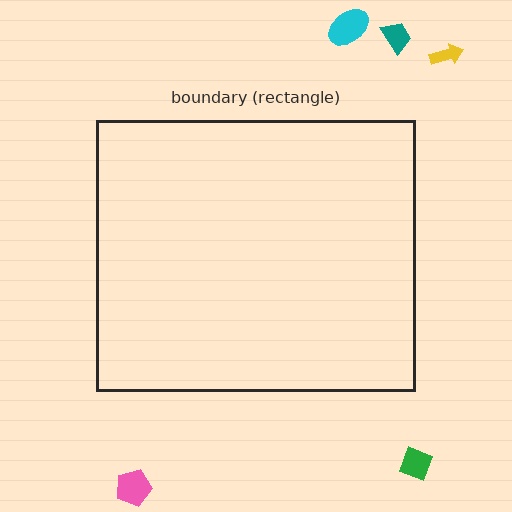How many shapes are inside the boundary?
0 inside, 5 outside.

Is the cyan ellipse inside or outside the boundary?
Outside.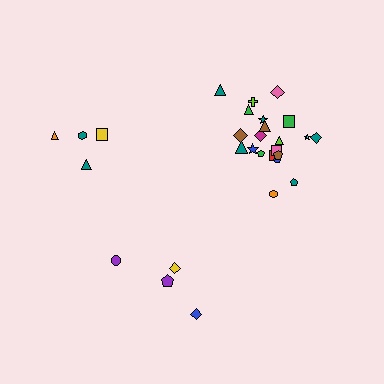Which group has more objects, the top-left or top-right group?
The top-right group.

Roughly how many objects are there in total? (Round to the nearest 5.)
Roughly 30 objects in total.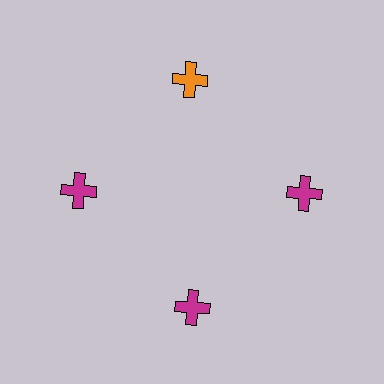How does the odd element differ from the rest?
It has a different color: orange instead of magenta.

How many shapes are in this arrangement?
There are 4 shapes arranged in a ring pattern.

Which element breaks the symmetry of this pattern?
The orange cross at roughly the 12 o'clock position breaks the symmetry. All other shapes are magenta crosses.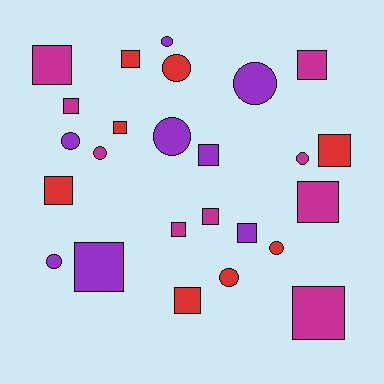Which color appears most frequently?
Magenta, with 9 objects.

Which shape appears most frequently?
Square, with 15 objects.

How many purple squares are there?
There are 3 purple squares.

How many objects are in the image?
There are 25 objects.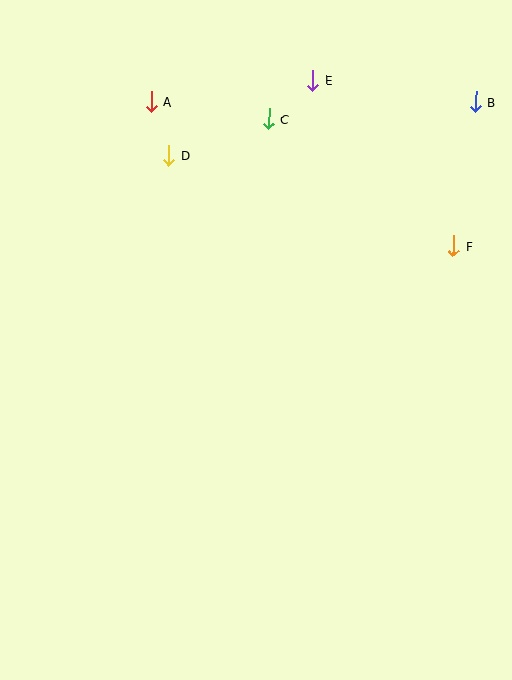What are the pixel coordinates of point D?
Point D is at (169, 155).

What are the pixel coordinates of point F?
Point F is at (453, 246).